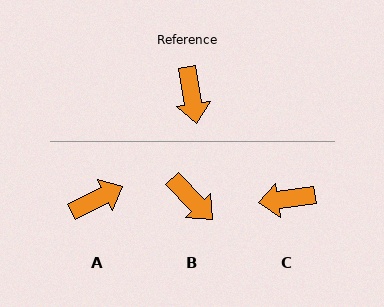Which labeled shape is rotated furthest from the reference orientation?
A, about 107 degrees away.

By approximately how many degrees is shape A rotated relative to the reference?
Approximately 107 degrees counter-clockwise.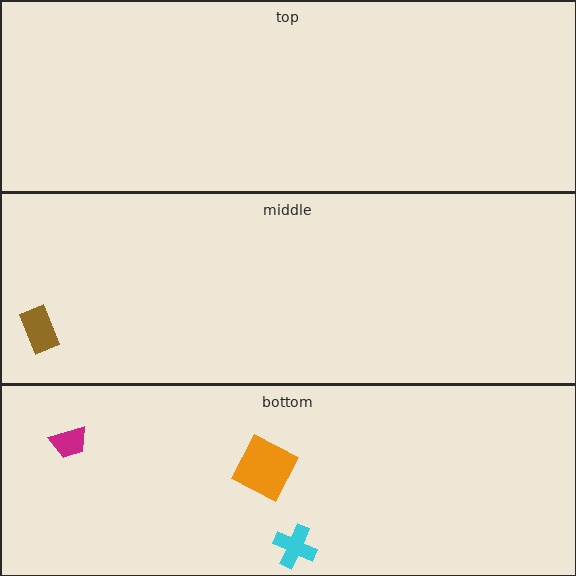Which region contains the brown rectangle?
The middle region.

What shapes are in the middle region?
The brown rectangle.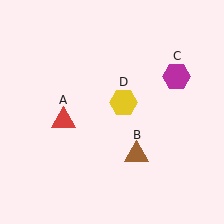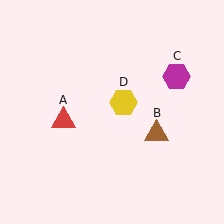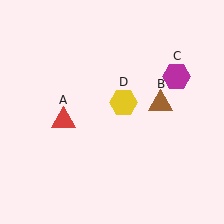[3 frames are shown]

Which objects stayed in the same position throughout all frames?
Red triangle (object A) and magenta hexagon (object C) and yellow hexagon (object D) remained stationary.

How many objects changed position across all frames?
1 object changed position: brown triangle (object B).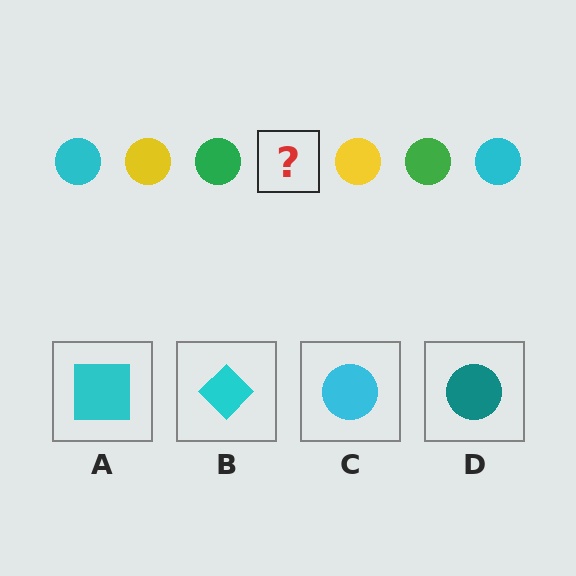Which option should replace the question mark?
Option C.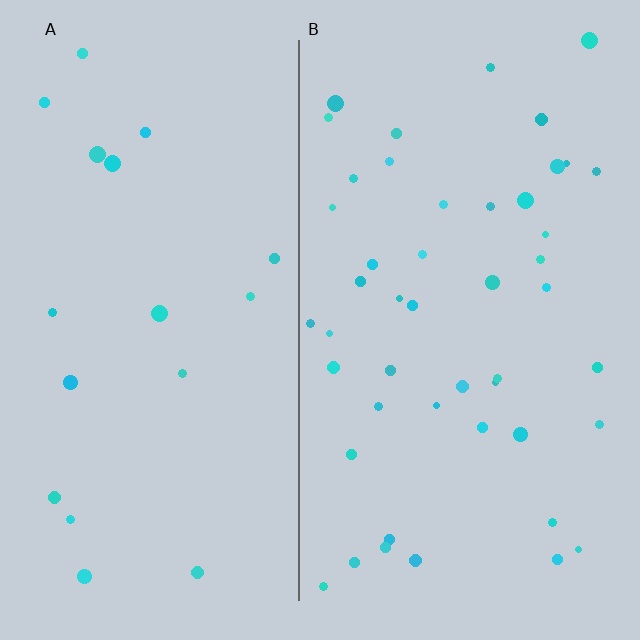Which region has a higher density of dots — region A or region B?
B (the right).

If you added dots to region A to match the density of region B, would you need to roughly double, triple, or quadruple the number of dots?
Approximately triple.